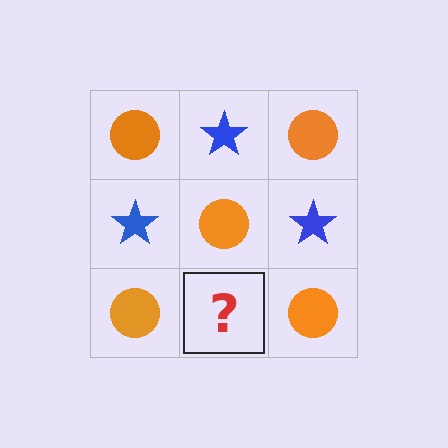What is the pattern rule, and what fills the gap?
The rule is that it alternates orange circle and blue star in a checkerboard pattern. The gap should be filled with a blue star.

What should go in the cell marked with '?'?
The missing cell should contain a blue star.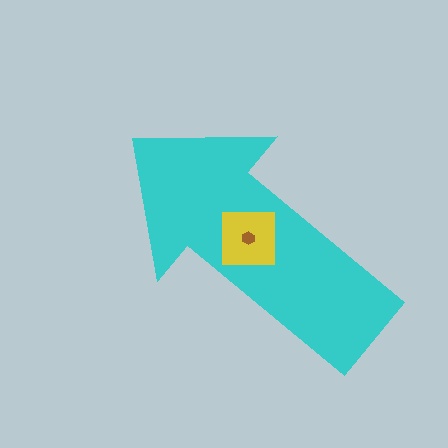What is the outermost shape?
The cyan arrow.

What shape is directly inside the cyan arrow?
The yellow square.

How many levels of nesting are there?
3.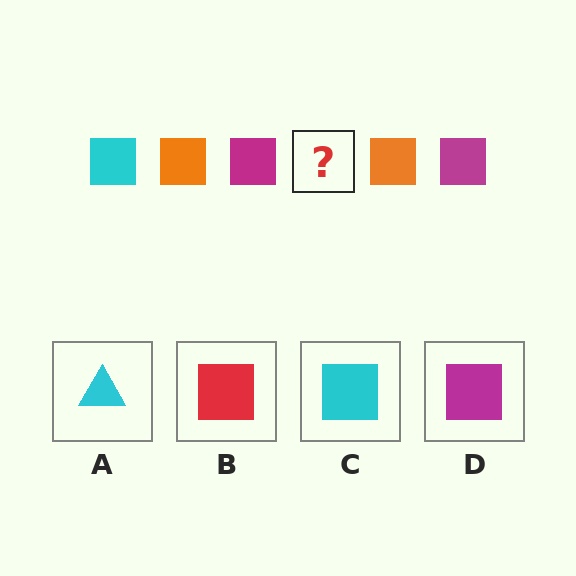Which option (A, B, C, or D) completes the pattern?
C.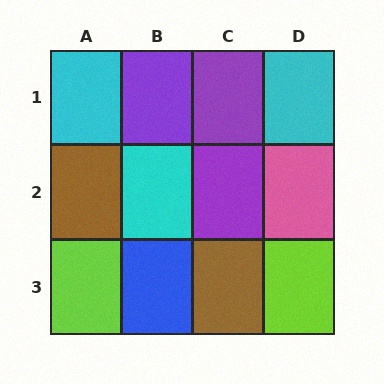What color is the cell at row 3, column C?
Brown.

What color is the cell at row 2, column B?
Cyan.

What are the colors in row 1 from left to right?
Cyan, purple, purple, cyan.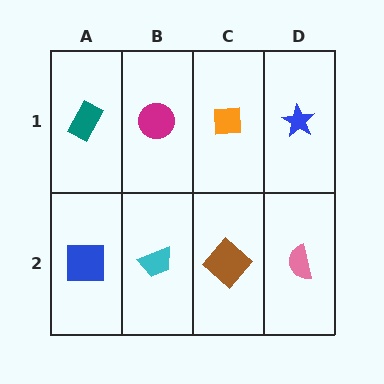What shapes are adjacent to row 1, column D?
A pink semicircle (row 2, column D), an orange square (row 1, column C).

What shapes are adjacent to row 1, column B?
A cyan trapezoid (row 2, column B), a teal rectangle (row 1, column A), an orange square (row 1, column C).